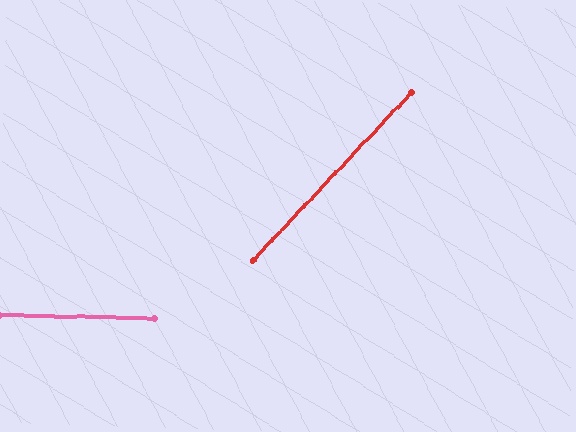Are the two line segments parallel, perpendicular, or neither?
Neither parallel nor perpendicular — they differ by about 48°.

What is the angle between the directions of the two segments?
Approximately 48 degrees.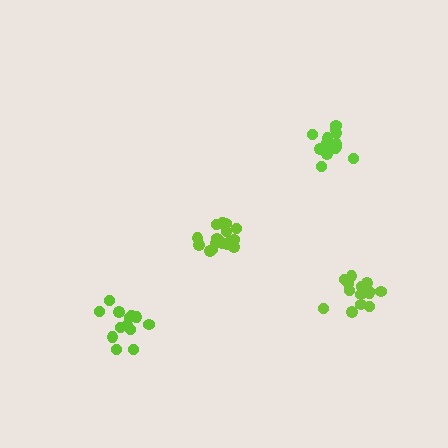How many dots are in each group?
Group 1: 13 dots, Group 2: 17 dots, Group 3: 14 dots, Group 4: 16 dots (60 total).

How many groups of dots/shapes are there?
There are 4 groups.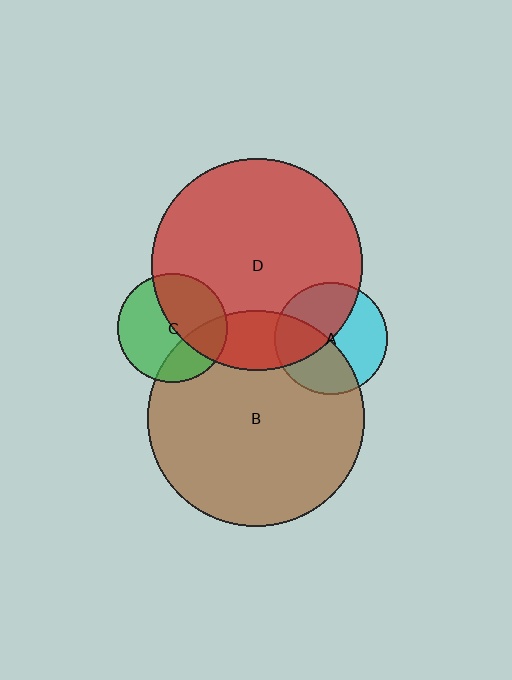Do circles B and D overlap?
Yes.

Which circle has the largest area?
Circle B (brown).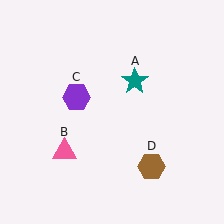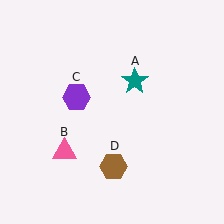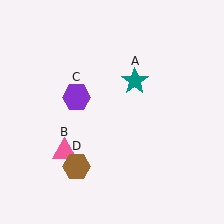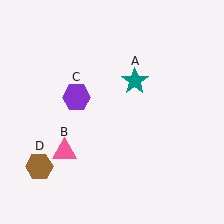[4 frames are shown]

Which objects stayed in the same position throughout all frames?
Teal star (object A) and pink triangle (object B) and purple hexagon (object C) remained stationary.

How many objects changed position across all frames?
1 object changed position: brown hexagon (object D).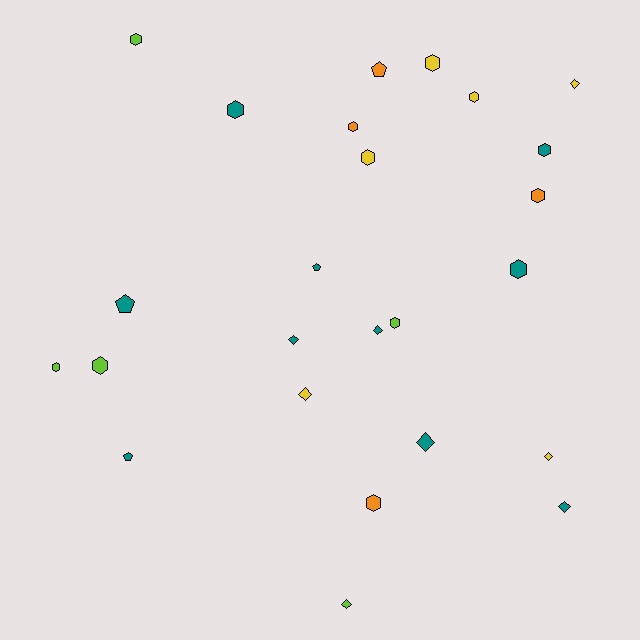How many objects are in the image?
There are 25 objects.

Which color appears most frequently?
Teal, with 10 objects.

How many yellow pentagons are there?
There are no yellow pentagons.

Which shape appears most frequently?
Hexagon, with 13 objects.